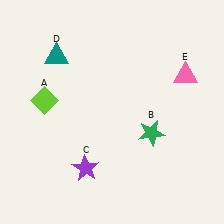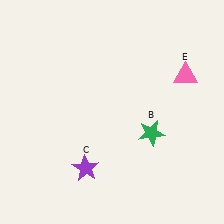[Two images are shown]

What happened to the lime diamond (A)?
The lime diamond (A) was removed in Image 2. It was in the top-left area of Image 1.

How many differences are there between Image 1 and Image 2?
There are 2 differences between the two images.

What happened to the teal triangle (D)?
The teal triangle (D) was removed in Image 2. It was in the top-left area of Image 1.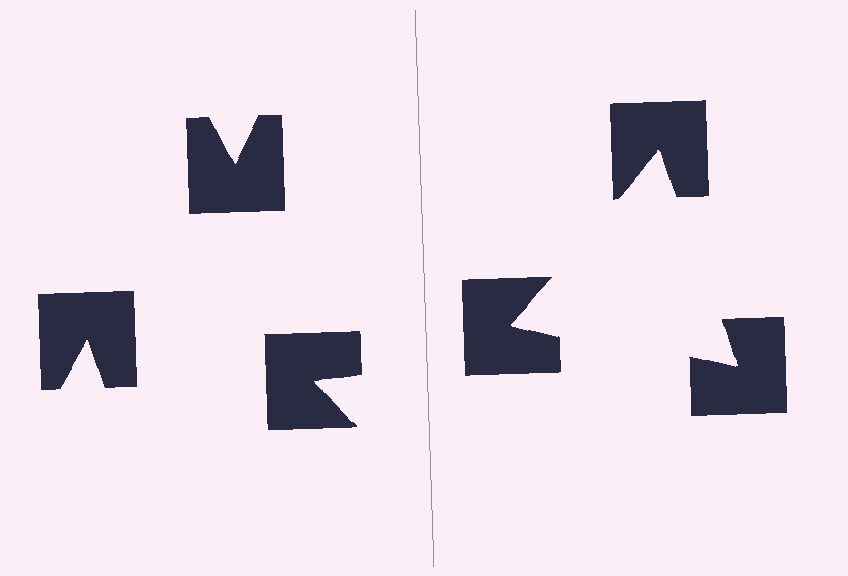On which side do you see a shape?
An illusory triangle appears on the right side. On the left side the wedge cuts are rotated, so no coherent shape forms.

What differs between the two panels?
The notched squares are positioned identically on both sides; only the wedge orientations differ. On the right they align to a triangle; on the left they are misaligned.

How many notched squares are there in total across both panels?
6 — 3 on each side.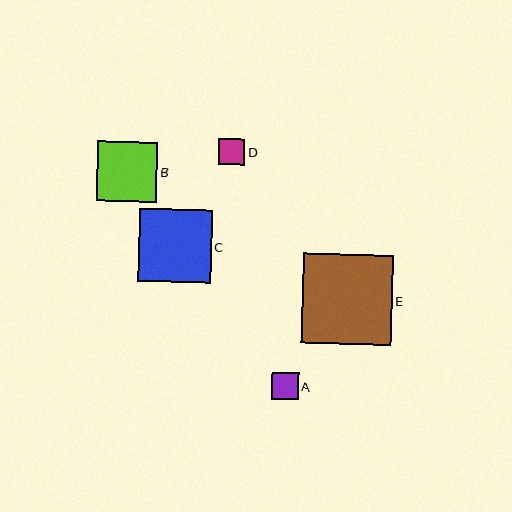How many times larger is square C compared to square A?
Square C is approximately 2.7 times the size of square A.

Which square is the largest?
Square E is the largest with a size of approximately 89 pixels.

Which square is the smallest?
Square D is the smallest with a size of approximately 27 pixels.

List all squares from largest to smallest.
From largest to smallest: E, C, B, A, D.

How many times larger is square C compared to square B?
Square C is approximately 1.2 times the size of square B.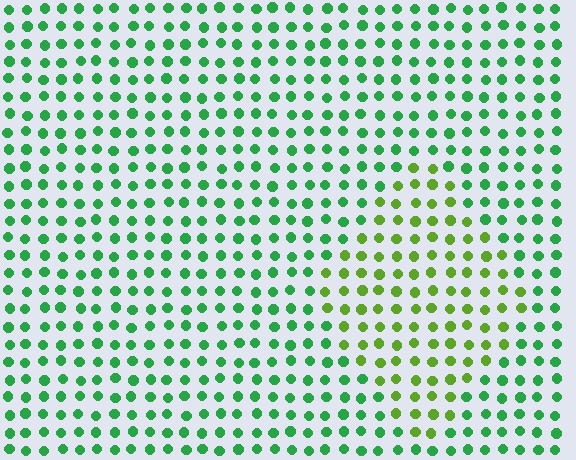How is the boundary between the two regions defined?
The boundary is defined purely by a slight shift in hue (about 40 degrees). Spacing, size, and orientation are identical on both sides.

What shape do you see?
I see a diamond.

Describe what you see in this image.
The image is filled with small green elements in a uniform arrangement. A diamond-shaped region is visible where the elements are tinted to a slightly different hue, forming a subtle color boundary.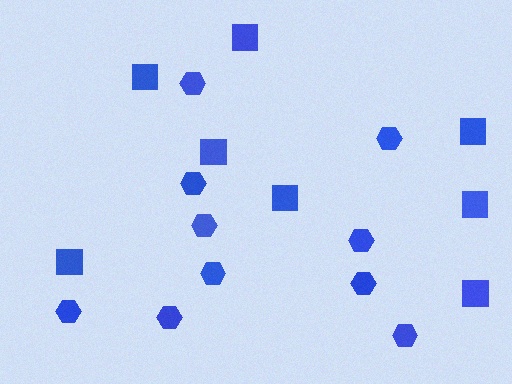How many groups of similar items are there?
There are 2 groups: one group of hexagons (10) and one group of squares (8).